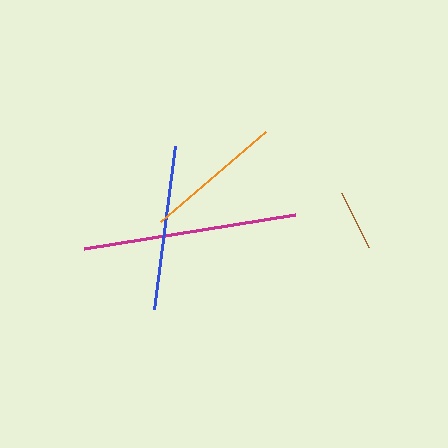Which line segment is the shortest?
The brown line is the shortest at approximately 61 pixels.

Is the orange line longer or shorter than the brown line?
The orange line is longer than the brown line.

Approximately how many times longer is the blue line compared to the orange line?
The blue line is approximately 1.2 times the length of the orange line.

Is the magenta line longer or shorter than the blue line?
The magenta line is longer than the blue line.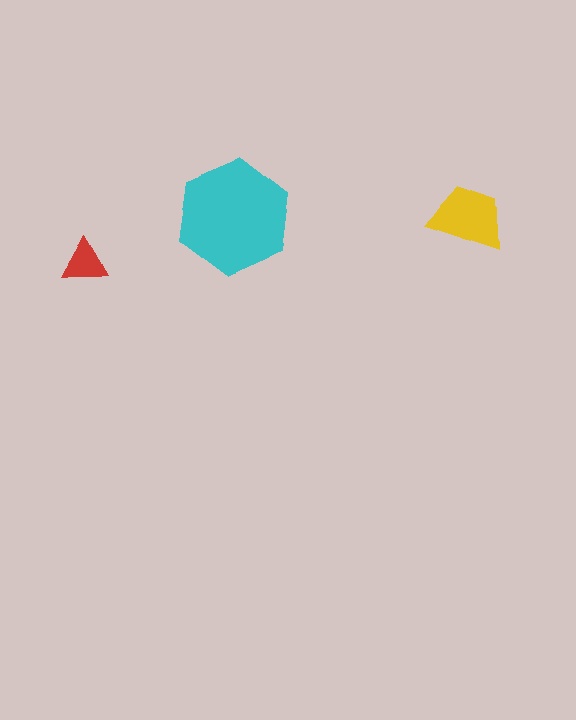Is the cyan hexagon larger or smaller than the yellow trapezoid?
Larger.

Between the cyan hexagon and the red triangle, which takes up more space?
The cyan hexagon.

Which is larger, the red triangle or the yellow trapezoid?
The yellow trapezoid.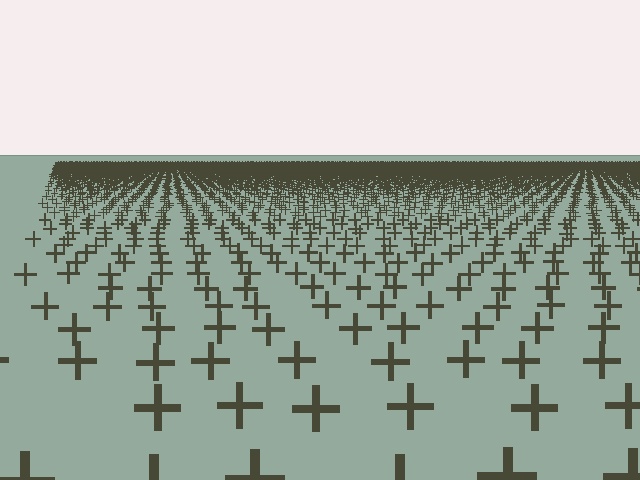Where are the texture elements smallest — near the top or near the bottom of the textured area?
Near the top.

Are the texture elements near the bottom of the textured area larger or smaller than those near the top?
Larger. Near the bottom, elements are closer to the viewer and appear at a bigger on-screen size.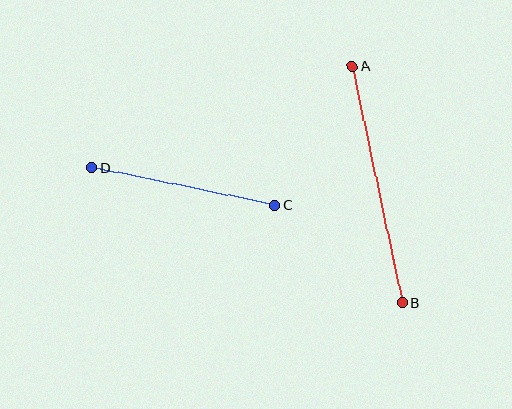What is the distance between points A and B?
The distance is approximately 241 pixels.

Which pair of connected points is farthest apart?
Points A and B are farthest apart.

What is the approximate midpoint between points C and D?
The midpoint is at approximately (183, 187) pixels.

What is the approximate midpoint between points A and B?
The midpoint is at approximately (377, 185) pixels.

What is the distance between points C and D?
The distance is approximately 187 pixels.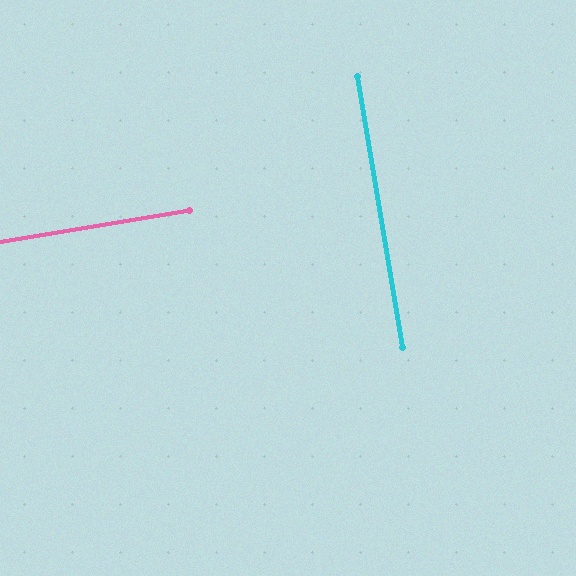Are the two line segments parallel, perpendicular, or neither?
Perpendicular — they meet at approximately 90°.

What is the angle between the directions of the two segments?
Approximately 90 degrees.